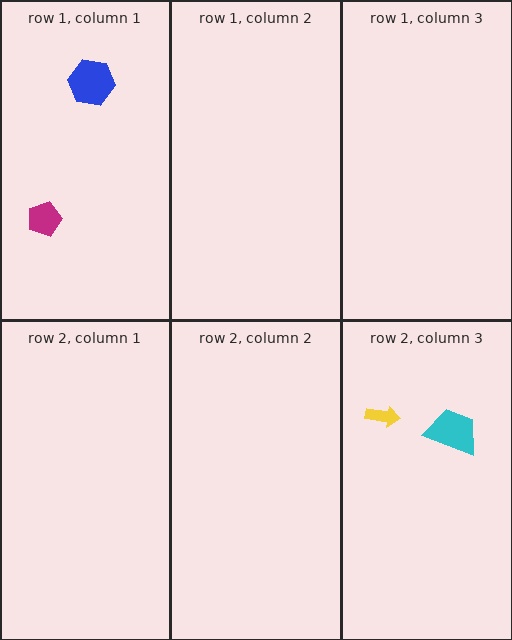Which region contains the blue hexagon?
The row 1, column 1 region.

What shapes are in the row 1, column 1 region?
The magenta pentagon, the blue hexagon.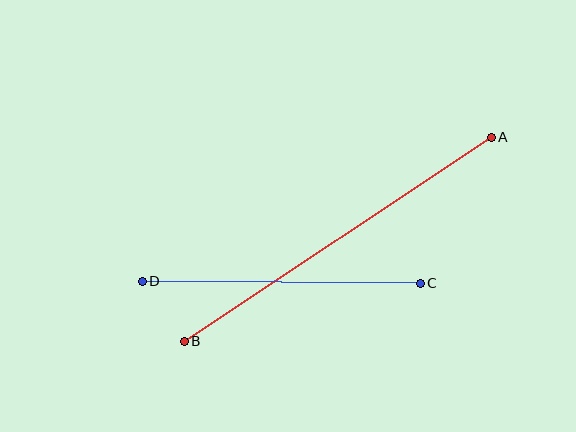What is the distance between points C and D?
The distance is approximately 278 pixels.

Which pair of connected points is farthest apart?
Points A and B are farthest apart.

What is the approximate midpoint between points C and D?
The midpoint is at approximately (281, 282) pixels.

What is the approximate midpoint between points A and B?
The midpoint is at approximately (338, 239) pixels.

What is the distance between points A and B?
The distance is approximately 368 pixels.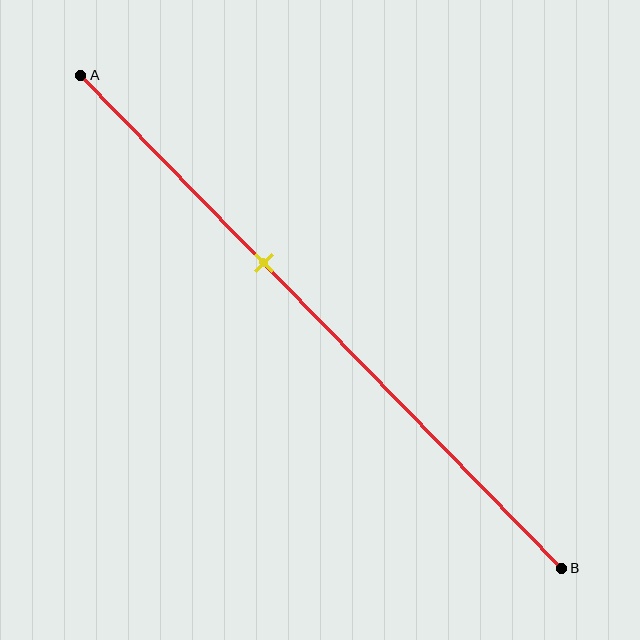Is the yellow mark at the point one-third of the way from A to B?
No, the mark is at about 40% from A, not at the 33% one-third point.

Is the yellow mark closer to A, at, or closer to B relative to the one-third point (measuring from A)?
The yellow mark is closer to point B than the one-third point of segment AB.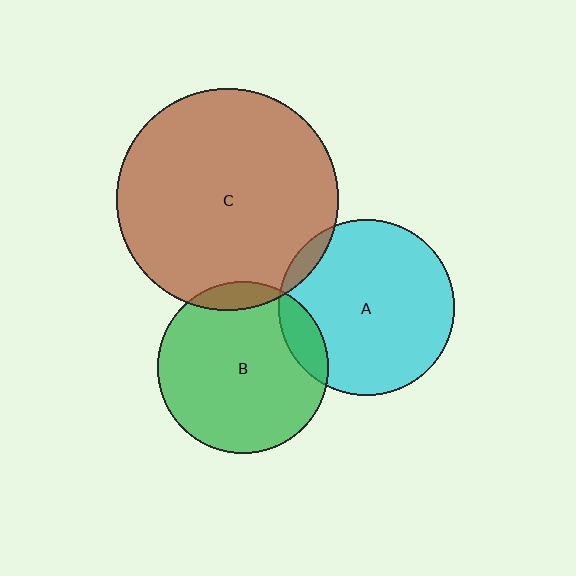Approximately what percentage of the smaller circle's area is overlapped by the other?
Approximately 10%.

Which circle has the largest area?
Circle C (brown).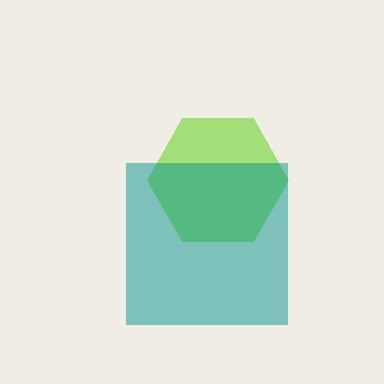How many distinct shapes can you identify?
There are 2 distinct shapes: a lime hexagon, a teal square.